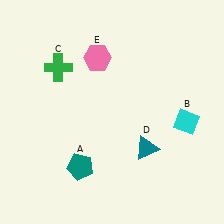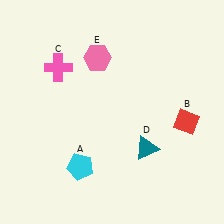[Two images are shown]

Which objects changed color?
A changed from teal to cyan. B changed from cyan to red. C changed from green to pink.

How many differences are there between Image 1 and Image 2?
There are 3 differences between the two images.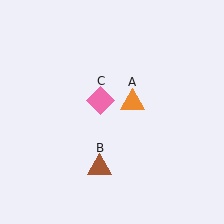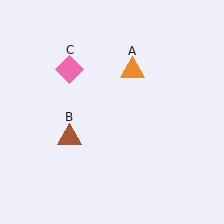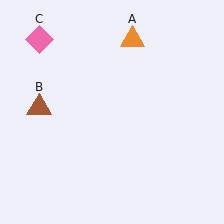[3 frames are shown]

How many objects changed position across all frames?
3 objects changed position: orange triangle (object A), brown triangle (object B), pink diamond (object C).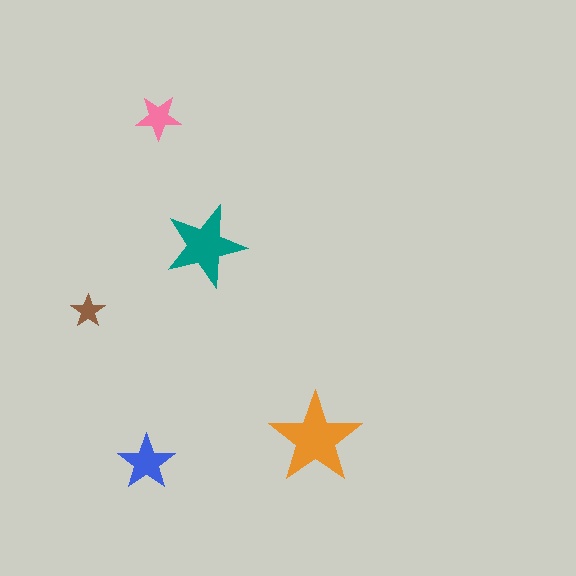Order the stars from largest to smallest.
the orange one, the teal one, the blue one, the pink one, the brown one.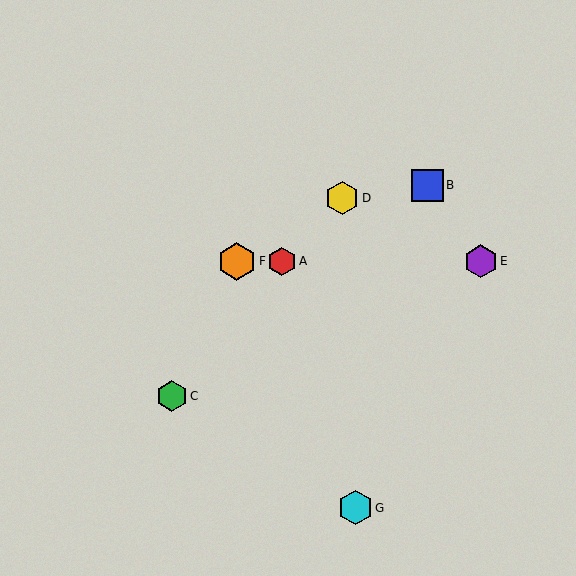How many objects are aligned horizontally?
3 objects (A, E, F) are aligned horizontally.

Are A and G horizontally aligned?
No, A is at y≈261 and G is at y≈508.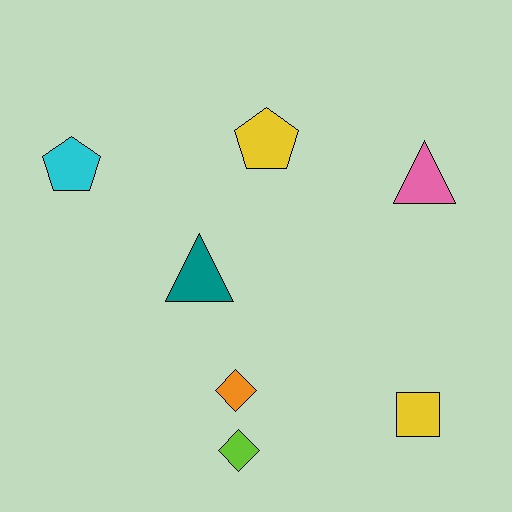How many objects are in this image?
There are 7 objects.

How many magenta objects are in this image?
There are no magenta objects.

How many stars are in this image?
There are no stars.